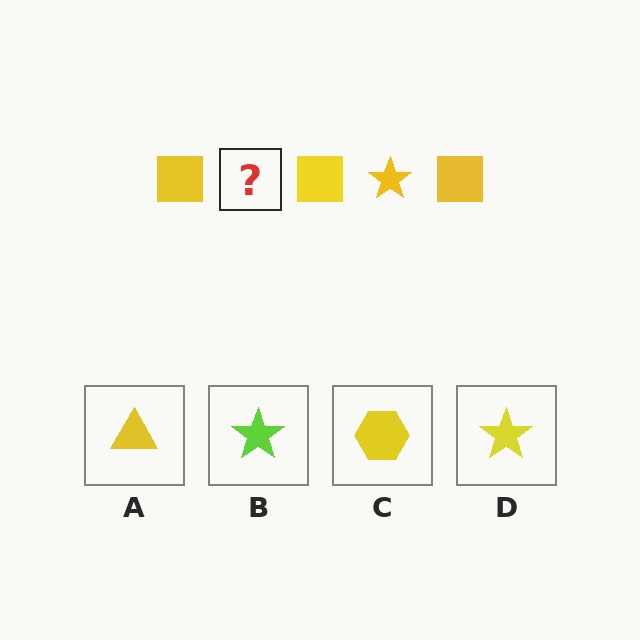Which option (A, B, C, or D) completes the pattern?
D.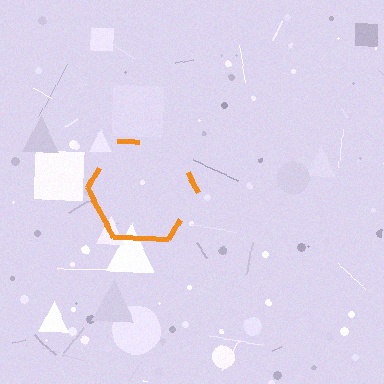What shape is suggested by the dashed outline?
The dashed outline suggests a hexagon.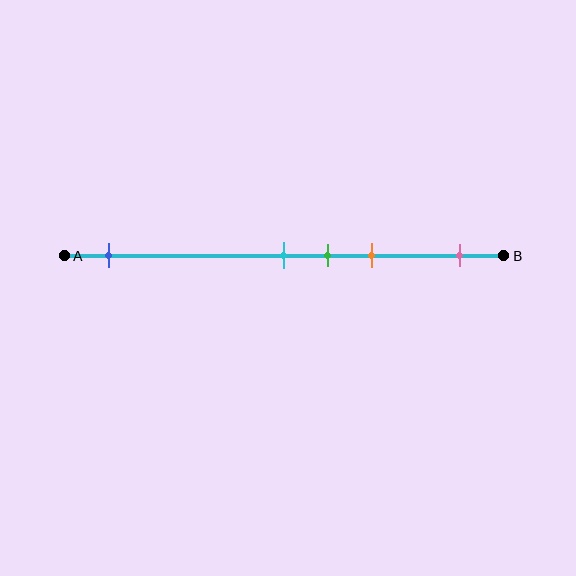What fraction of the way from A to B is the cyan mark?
The cyan mark is approximately 50% (0.5) of the way from A to B.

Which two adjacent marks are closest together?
The cyan and green marks are the closest adjacent pair.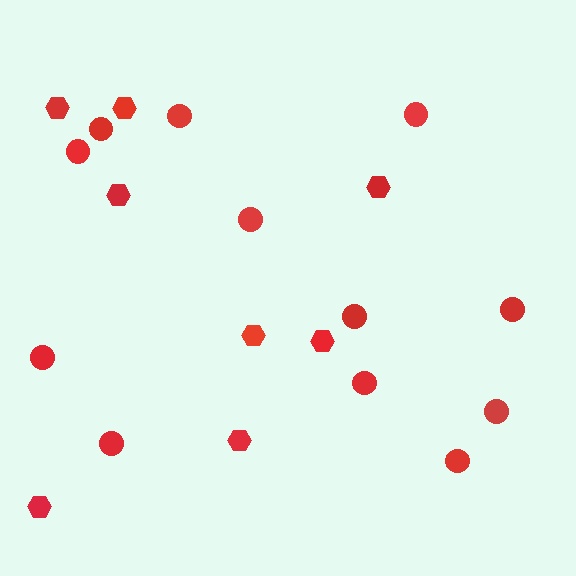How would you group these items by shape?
There are 2 groups: one group of circles (12) and one group of hexagons (8).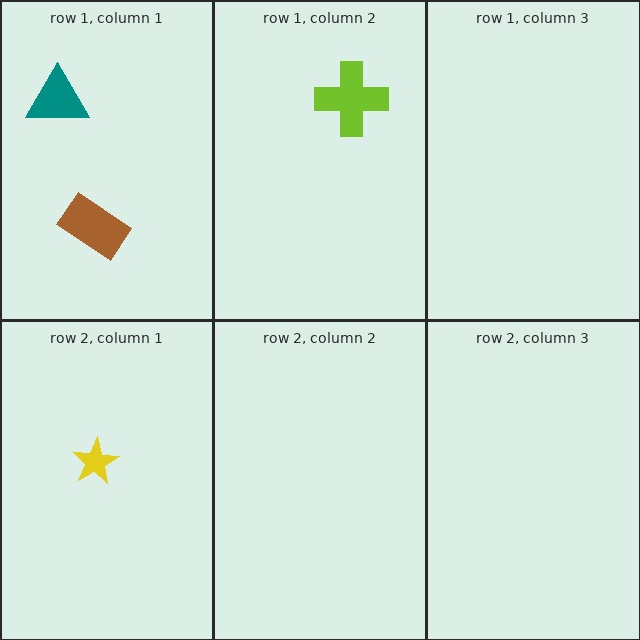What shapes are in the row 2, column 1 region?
The yellow star.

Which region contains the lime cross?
The row 1, column 2 region.